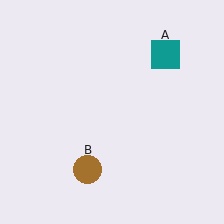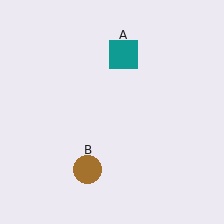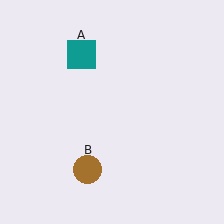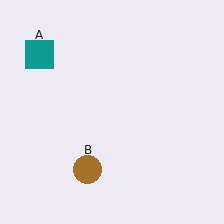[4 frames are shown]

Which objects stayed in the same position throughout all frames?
Brown circle (object B) remained stationary.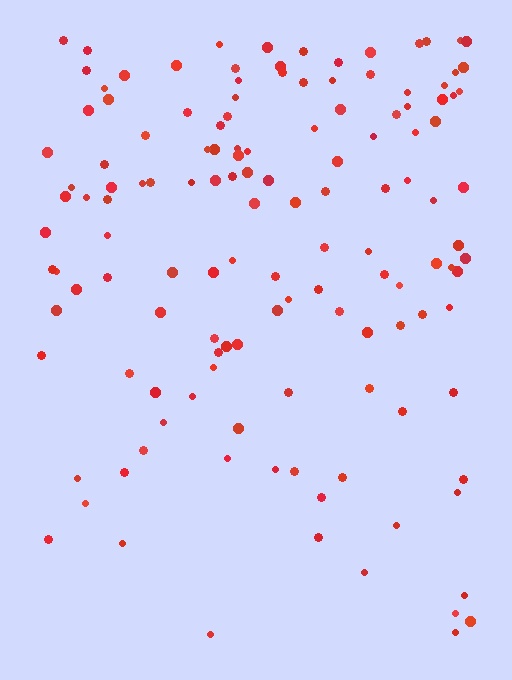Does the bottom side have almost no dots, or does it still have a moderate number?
Still a moderate number, just noticeably fewer than the top.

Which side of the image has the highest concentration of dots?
The top.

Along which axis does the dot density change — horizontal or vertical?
Vertical.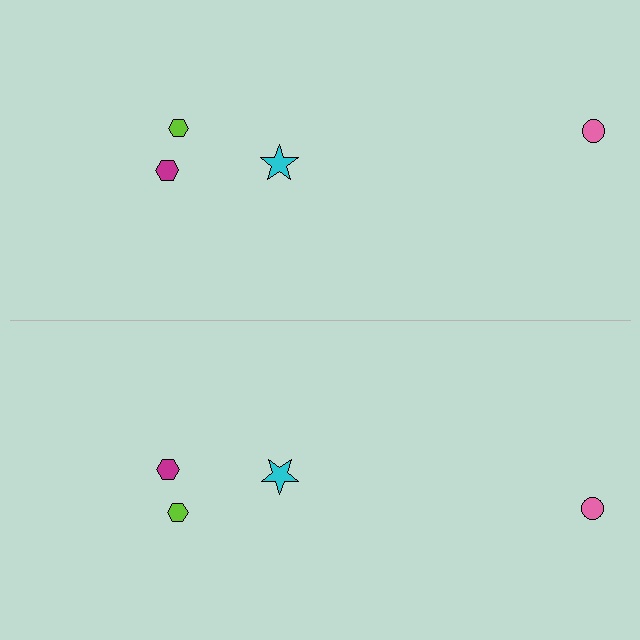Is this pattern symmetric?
Yes, this pattern has bilateral (reflection) symmetry.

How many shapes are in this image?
There are 8 shapes in this image.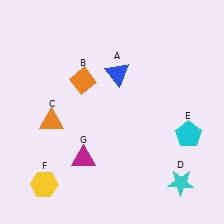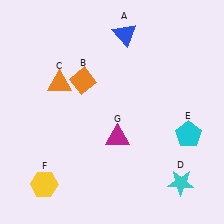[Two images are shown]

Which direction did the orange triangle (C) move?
The orange triangle (C) moved up.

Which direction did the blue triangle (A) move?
The blue triangle (A) moved up.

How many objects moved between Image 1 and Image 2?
3 objects moved between the two images.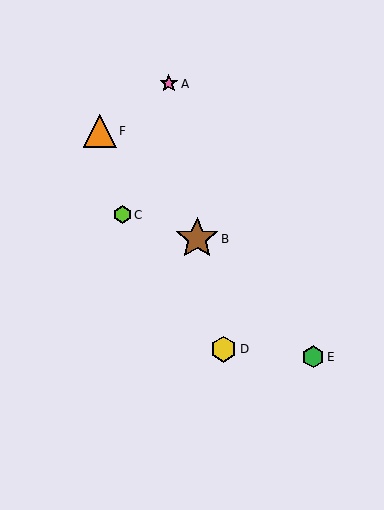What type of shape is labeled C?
Shape C is a lime hexagon.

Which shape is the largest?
The brown star (labeled B) is the largest.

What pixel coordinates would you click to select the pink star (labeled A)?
Click at (169, 84) to select the pink star A.